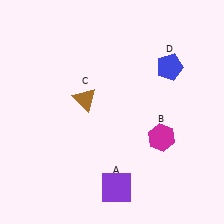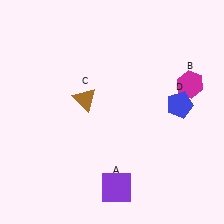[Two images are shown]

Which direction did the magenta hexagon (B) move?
The magenta hexagon (B) moved up.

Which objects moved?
The objects that moved are: the magenta hexagon (B), the blue pentagon (D).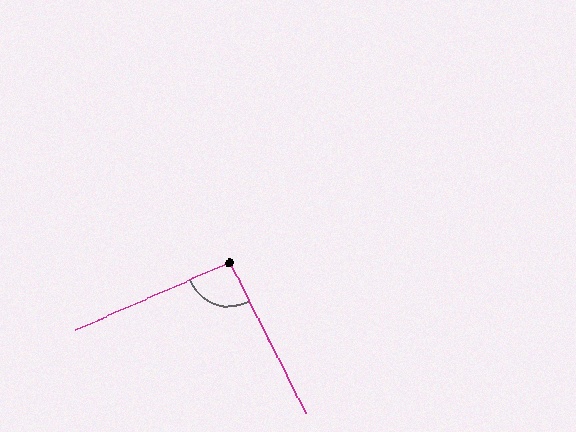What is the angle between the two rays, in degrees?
Approximately 93 degrees.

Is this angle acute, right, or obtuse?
It is approximately a right angle.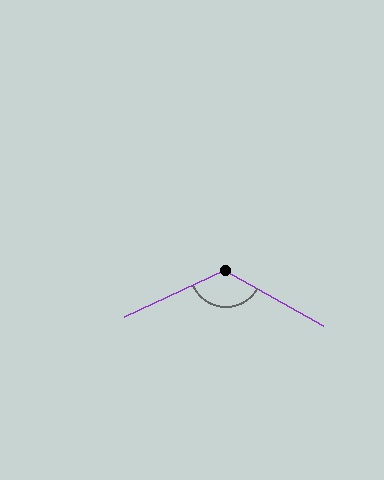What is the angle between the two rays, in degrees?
Approximately 126 degrees.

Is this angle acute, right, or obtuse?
It is obtuse.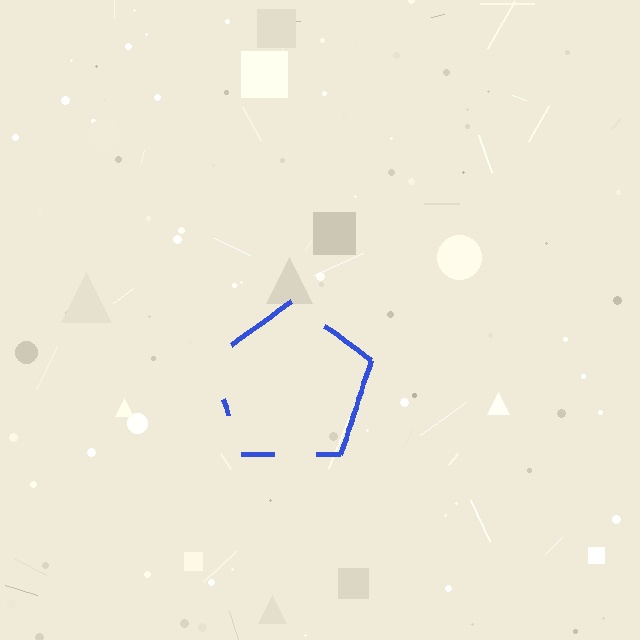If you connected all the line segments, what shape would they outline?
They would outline a pentagon.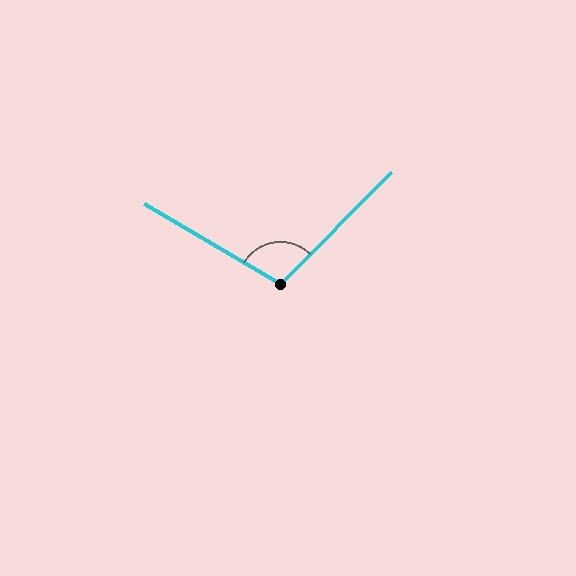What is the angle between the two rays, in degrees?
Approximately 104 degrees.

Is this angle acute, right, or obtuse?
It is obtuse.